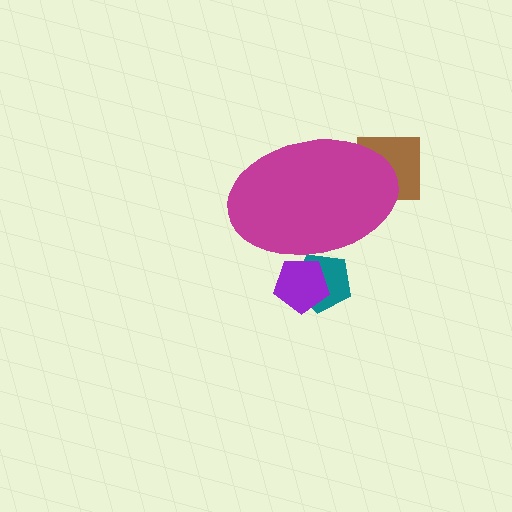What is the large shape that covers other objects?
A magenta ellipse.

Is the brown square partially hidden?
Yes, the brown square is partially hidden behind the magenta ellipse.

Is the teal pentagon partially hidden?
Yes, the teal pentagon is partially hidden behind the magenta ellipse.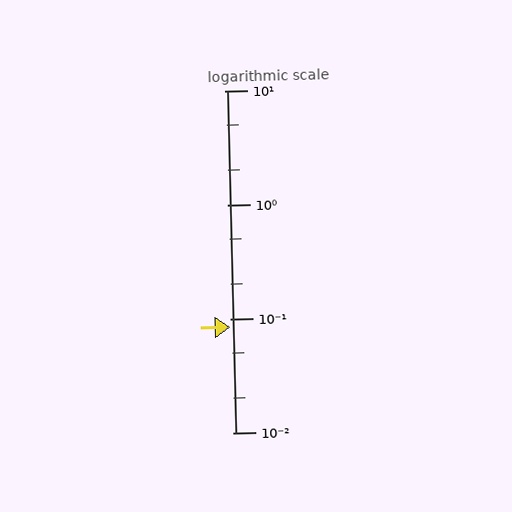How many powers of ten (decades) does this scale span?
The scale spans 3 decades, from 0.01 to 10.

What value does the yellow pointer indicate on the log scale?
The pointer indicates approximately 0.085.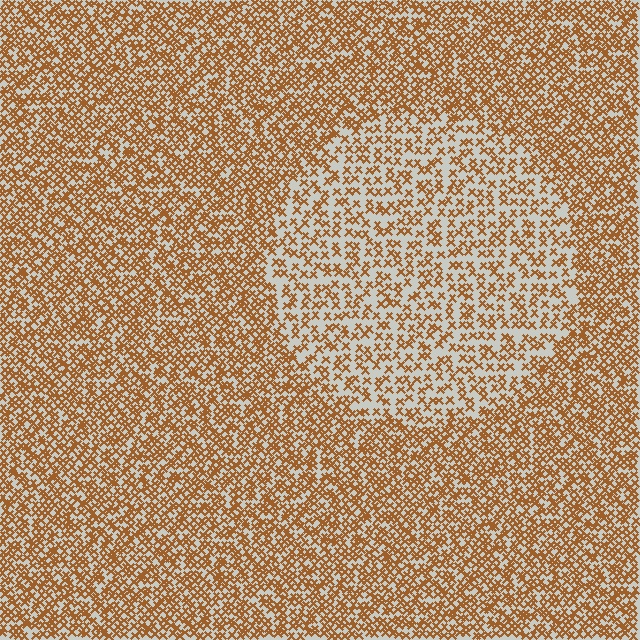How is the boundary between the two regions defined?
The boundary is defined by a change in element density (approximately 1.9x ratio). All elements are the same color, size, and shape.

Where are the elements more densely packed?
The elements are more densely packed outside the circle boundary.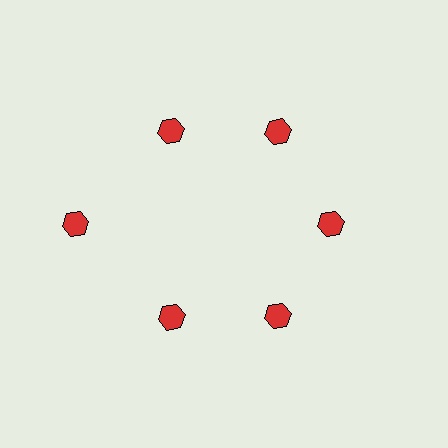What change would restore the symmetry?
The symmetry would be restored by moving it inward, back onto the ring so that all 6 hexagons sit at equal angles and equal distance from the center.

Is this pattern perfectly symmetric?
No. The 6 red hexagons are arranged in a ring, but one element near the 9 o'clock position is pushed outward from the center, breaking the 6-fold rotational symmetry.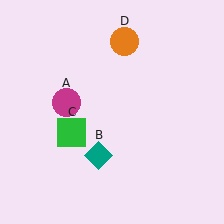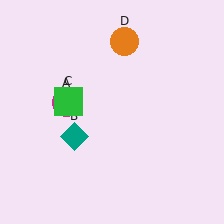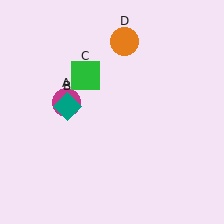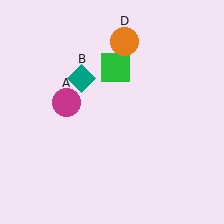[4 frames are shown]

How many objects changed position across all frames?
2 objects changed position: teal diamond (object B), green square (object C).